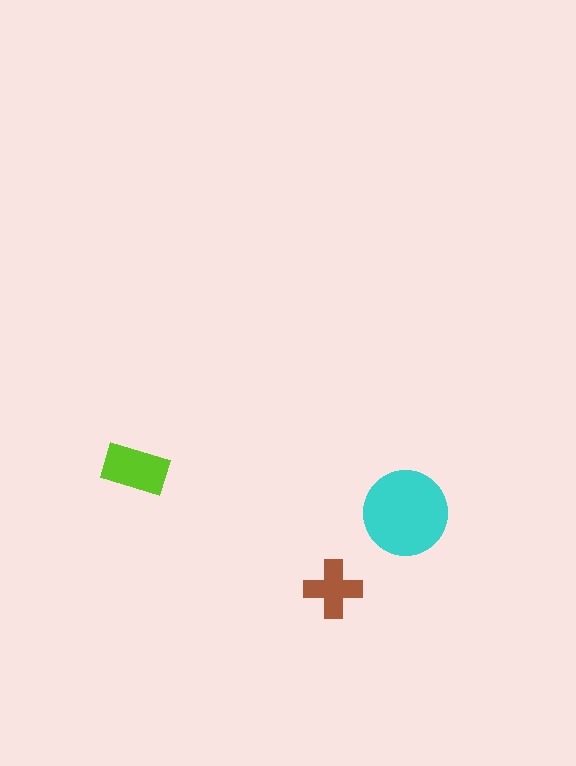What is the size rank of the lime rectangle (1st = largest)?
2nd.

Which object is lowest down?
The brown cross is bottommost.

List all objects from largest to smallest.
The cyan circle, the lime rectangle, the brown cross.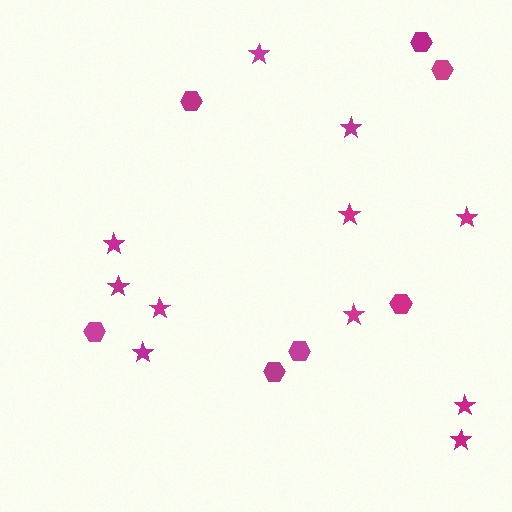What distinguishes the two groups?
There are 2 groups: one group of hexagons (7) and one group of stars (11).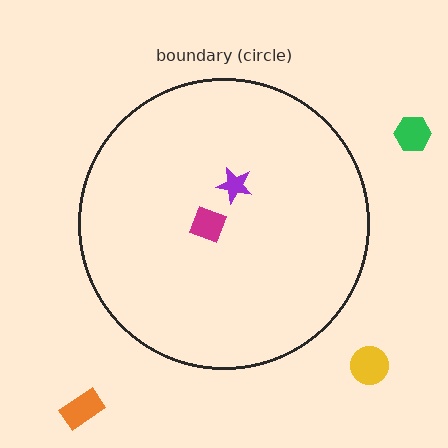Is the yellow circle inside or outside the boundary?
Outside.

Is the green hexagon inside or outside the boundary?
Outside.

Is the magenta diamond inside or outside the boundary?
Inside.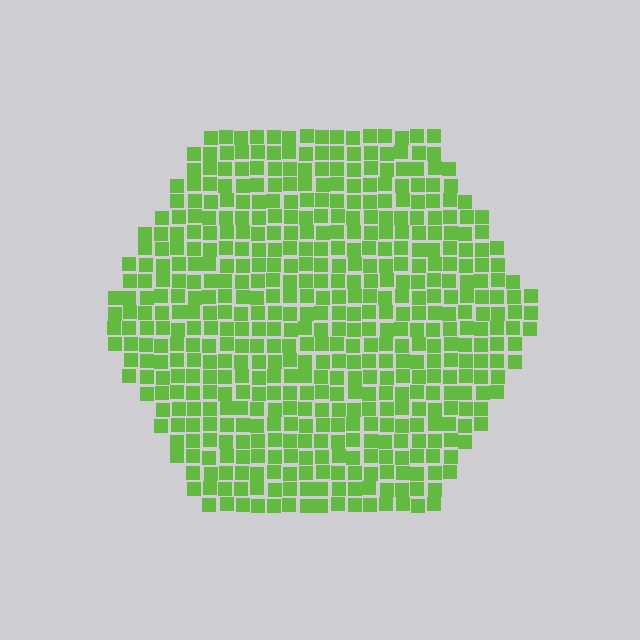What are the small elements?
The small elements are squares.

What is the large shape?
The large shape is a hexagon.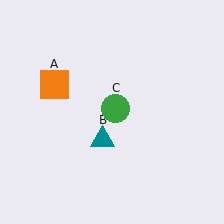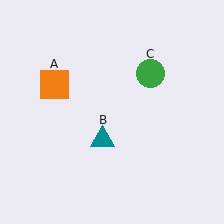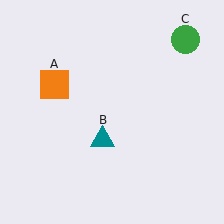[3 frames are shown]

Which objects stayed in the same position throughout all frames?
Orange square (object A) and teal triangle (object B) remained stationary.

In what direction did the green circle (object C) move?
The green circle (object C) moved up and to the right.